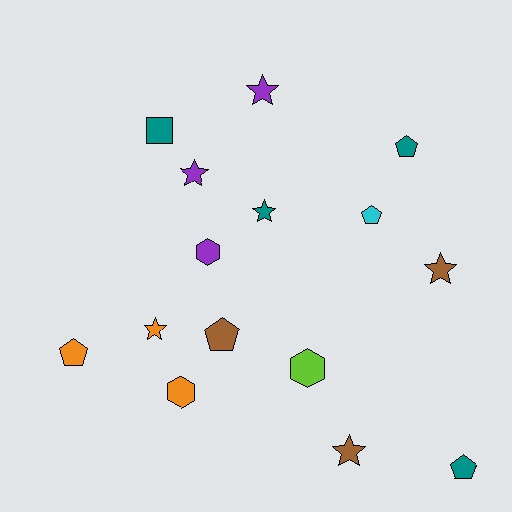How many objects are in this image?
There are 15 objects.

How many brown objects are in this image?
There are 3 brown objects.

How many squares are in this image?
There is 1 square.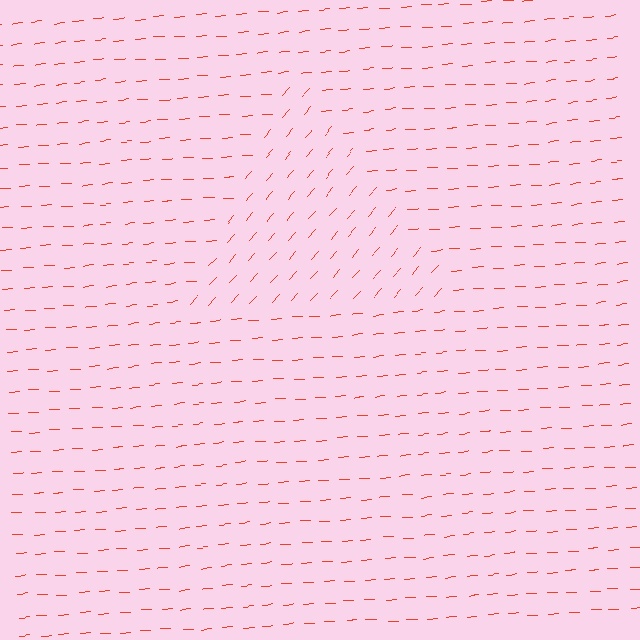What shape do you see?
I see a triangle.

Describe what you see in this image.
The image is filled with small red line segments. A triangle region in the image has lines oriented differently from the surrounding lines, creating a visible texture boundary.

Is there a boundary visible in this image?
Yes, there is a texture boundary formed by a change in line orientation.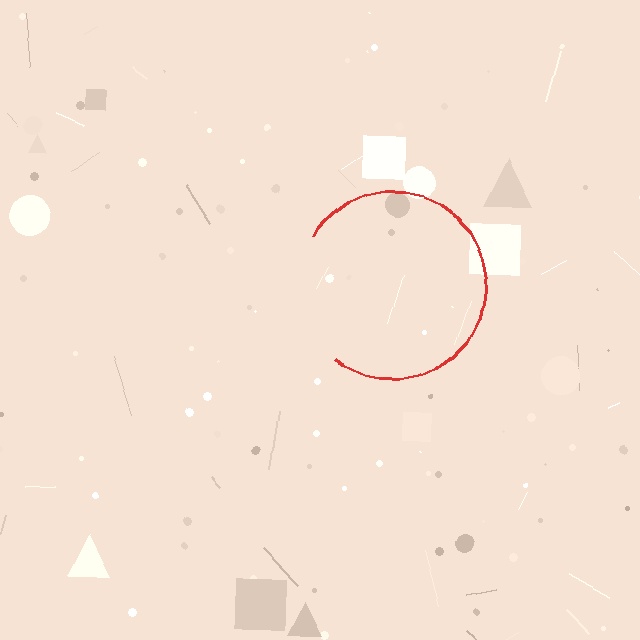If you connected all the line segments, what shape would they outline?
They would outline a circle.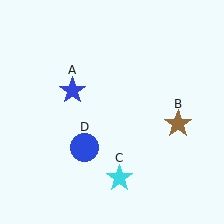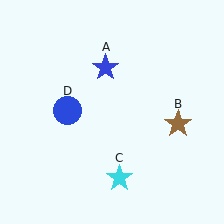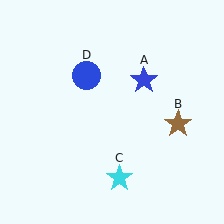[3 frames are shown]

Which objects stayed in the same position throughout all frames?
Brown star (object B) and cyan star (object C) remained stationary.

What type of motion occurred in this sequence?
The blue star (object A), blue circle (object D) rotated clockwise around the center of the scene.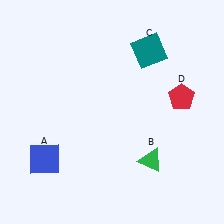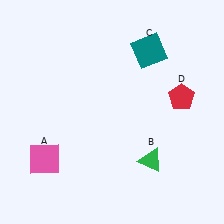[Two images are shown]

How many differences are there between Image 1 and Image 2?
There is 1 difference between the two images.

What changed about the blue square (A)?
In Image 1, A is blue. In Image 2, it changed to pink.